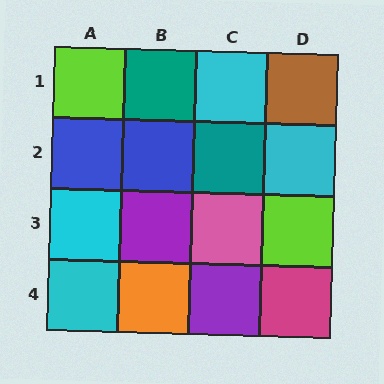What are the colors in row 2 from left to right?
Blue, blue, teal, cyan.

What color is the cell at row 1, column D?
Brown.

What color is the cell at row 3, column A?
Cyan.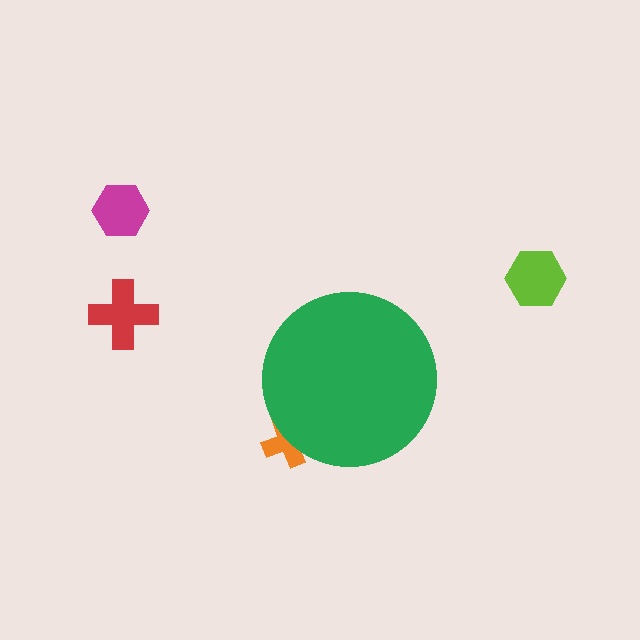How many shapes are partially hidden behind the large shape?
1 shape is partially hidden.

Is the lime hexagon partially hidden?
No, the lime hexagon is fully visible.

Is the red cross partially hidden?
No, the red cross is fully visible.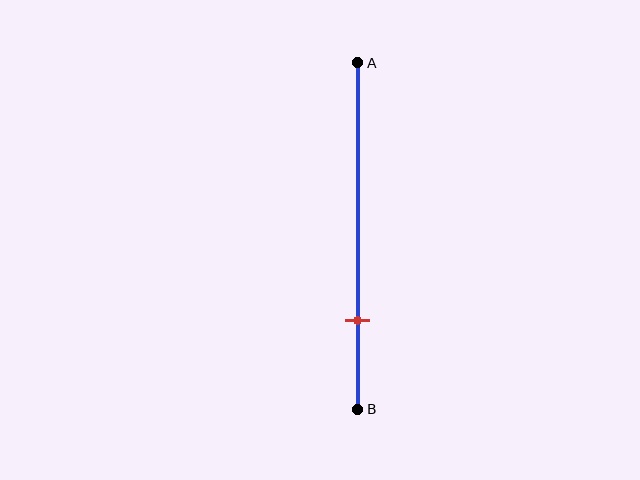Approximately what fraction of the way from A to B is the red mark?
The red mark is approximately 75% of the way from A to B.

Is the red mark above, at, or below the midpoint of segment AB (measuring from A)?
The red mark is below the midpoint of segment AB.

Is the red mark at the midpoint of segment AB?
No, the mark is at about 75% from A, not at the 50% midpoint.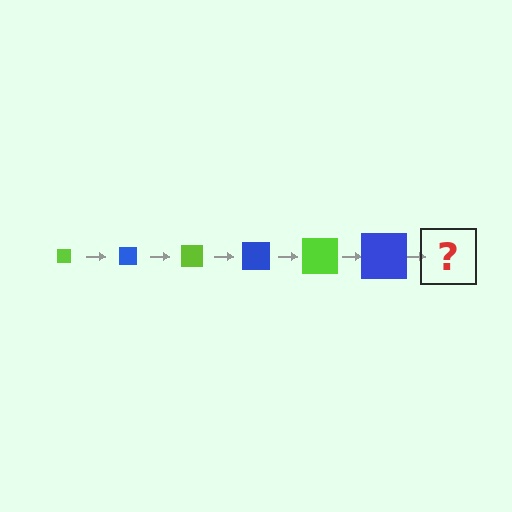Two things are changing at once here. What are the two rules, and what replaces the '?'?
The two rules are that the square grows larger each step and the color cycles through lime and blue. The '?' should be a lime square, larger than the previous one.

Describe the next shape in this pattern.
It should be a lime square, larger than the previous one.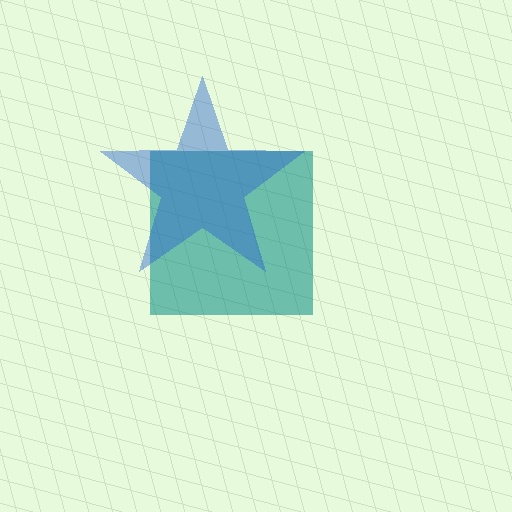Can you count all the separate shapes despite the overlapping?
Yes, there are 2 separate shapes.